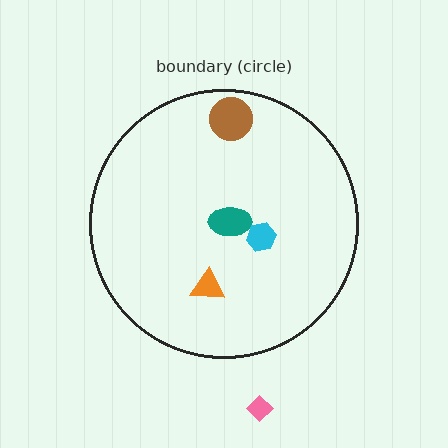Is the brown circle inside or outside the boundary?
Inside.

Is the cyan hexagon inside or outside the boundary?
Inside.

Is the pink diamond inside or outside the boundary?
Outside.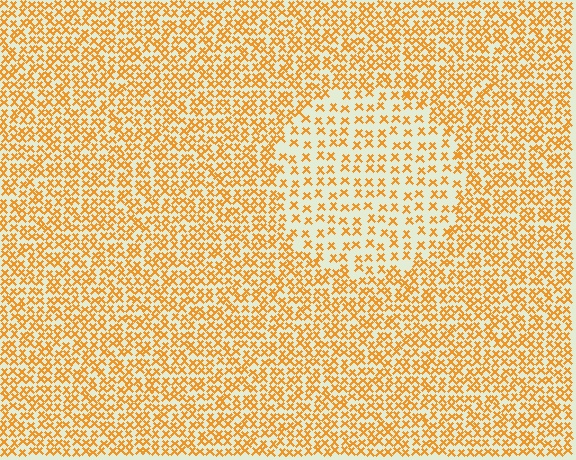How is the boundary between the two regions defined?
The boundary is defined by a change in element density (approximately 2.0x ratio). All elements are the same color, size, and shape.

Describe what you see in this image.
The image contains small orange elements arranged at two different densities. A circle-shaped region is visible where the elements are less densely packed than the surrounding area.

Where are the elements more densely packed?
The elements are more densely packed outside the circle boundary.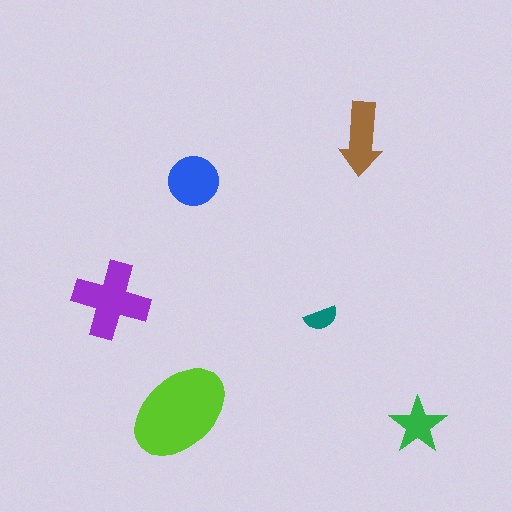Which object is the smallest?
The teal semicircle.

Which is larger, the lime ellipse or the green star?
The lime ellipse.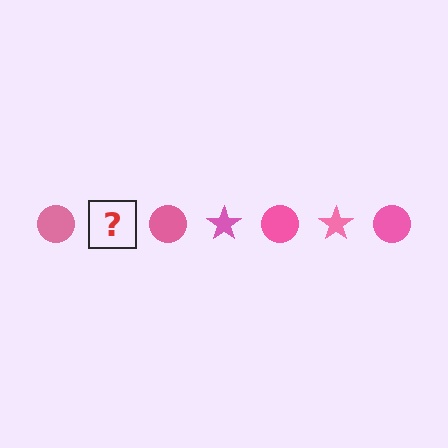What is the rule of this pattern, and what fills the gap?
The rule is that the pattern cycles through circle, star shapes in pink. The gap should be filled with a pink star.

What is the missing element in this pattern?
The missing element is a pink star.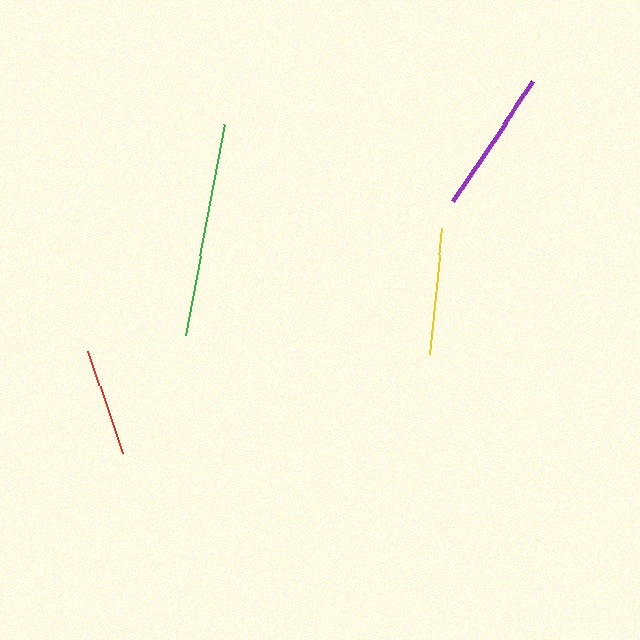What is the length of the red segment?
The red segment is approximately 107 pixels long.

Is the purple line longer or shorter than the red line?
The purple line is longer than the red line.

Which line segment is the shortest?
The red line is the shortest at approximately 107 pixels.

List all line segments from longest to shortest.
From longest to shortest: green, purple, yellow, red.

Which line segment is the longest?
The green line is the longest at approximately 215 pixels.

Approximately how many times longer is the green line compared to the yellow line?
The green line is approximately 1.7 times the length of the yellow line.